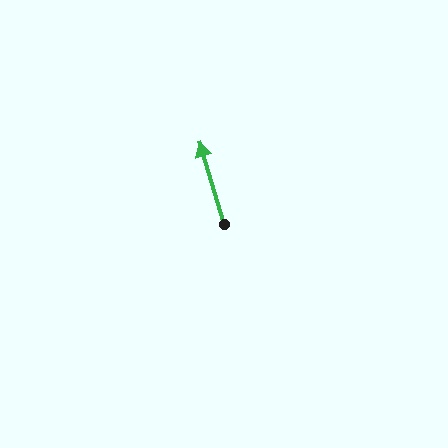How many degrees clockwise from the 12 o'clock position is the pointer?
Approximately 343 degrees.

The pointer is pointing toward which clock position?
Roughly 11 o'clock.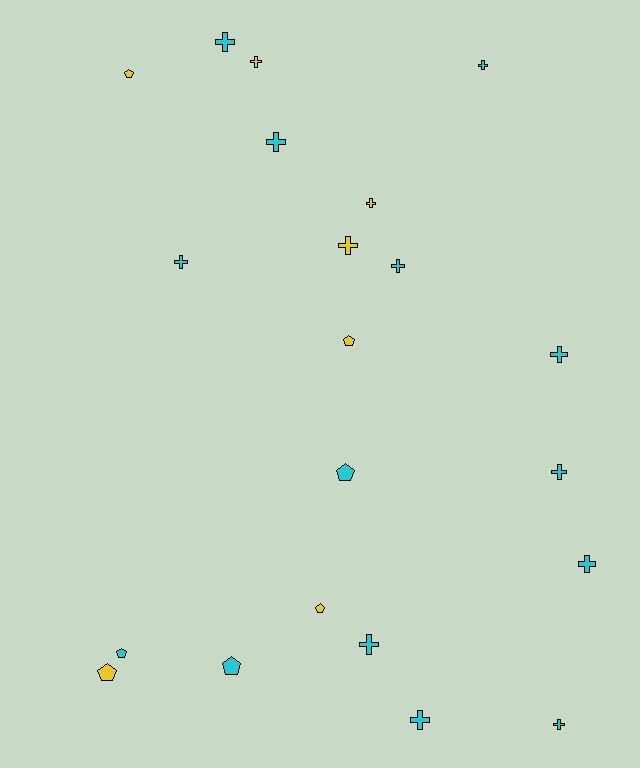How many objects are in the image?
There are 21 objects.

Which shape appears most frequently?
Cross, with 14 objects.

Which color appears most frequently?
Cyan, with 14 objects.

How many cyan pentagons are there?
There are 3 cyan pentagons.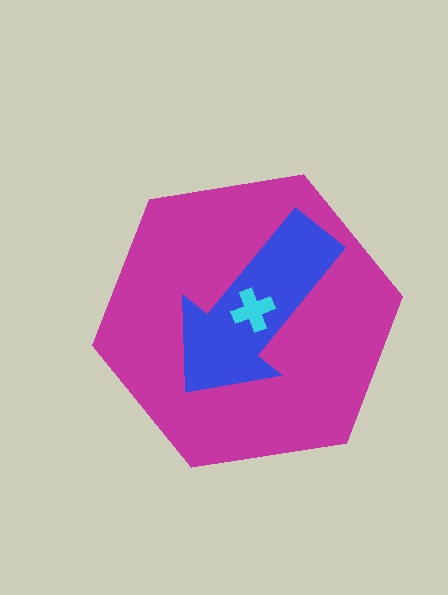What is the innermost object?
The cyan cross.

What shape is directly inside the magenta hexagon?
The blue arrow.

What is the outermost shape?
The magenta hexagon.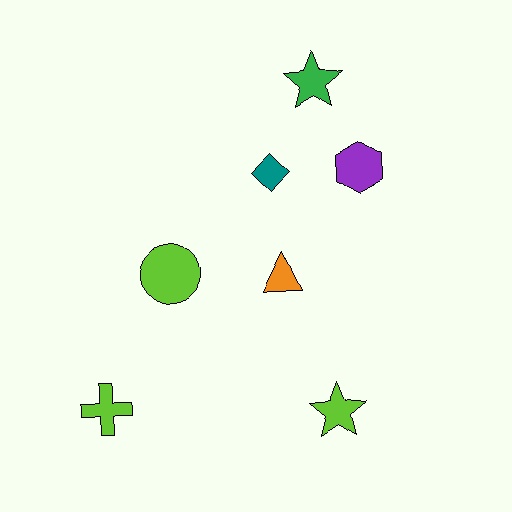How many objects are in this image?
There are 7 objects.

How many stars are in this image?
There are 2 stars.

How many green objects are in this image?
There is 1 green object.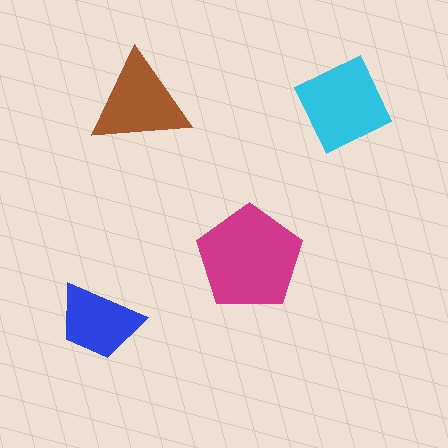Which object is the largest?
The magenta pentagon.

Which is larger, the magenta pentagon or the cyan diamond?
The magenta pentagon.